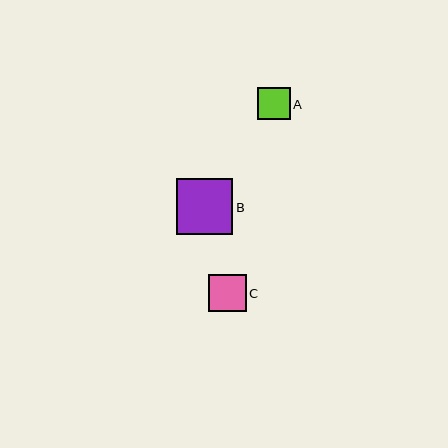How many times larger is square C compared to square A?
Square C is approximately 1.1 times the size of square A.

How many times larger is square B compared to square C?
Square B is approximately 1.5 times the size of square C.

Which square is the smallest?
Square A is the smallest with a size of approximately 33 pixels.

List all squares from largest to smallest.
From largest to smallest: B, C, A.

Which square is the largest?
Square B is the largest with a size of approximately 56 pixels.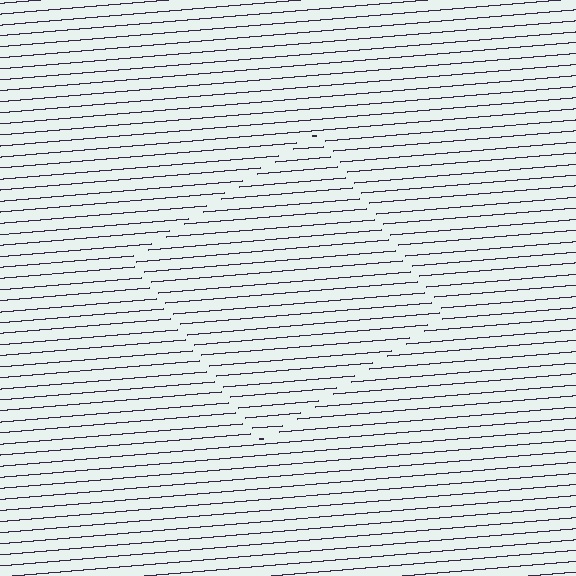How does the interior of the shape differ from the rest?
The interior of the shape contains the same grating, shifted by half a period — the contour is defined by the phase discontinuity where line-ends from the inner and outer gratings abut.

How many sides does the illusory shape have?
4 sides — the line-ends trace a square.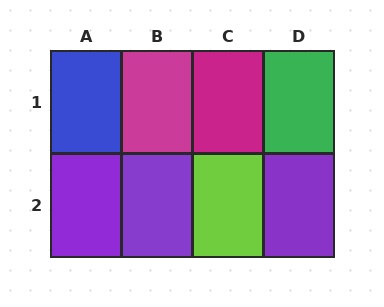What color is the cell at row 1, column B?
Magenta.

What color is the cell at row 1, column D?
Green.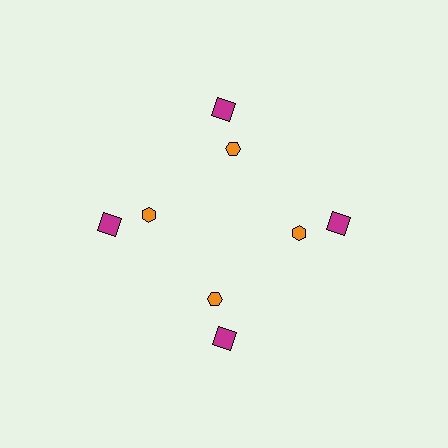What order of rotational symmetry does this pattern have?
This pattern has 4-fold rotational symmetry.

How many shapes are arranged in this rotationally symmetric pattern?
There are 8 shapes, arranged in 4 groups of 2.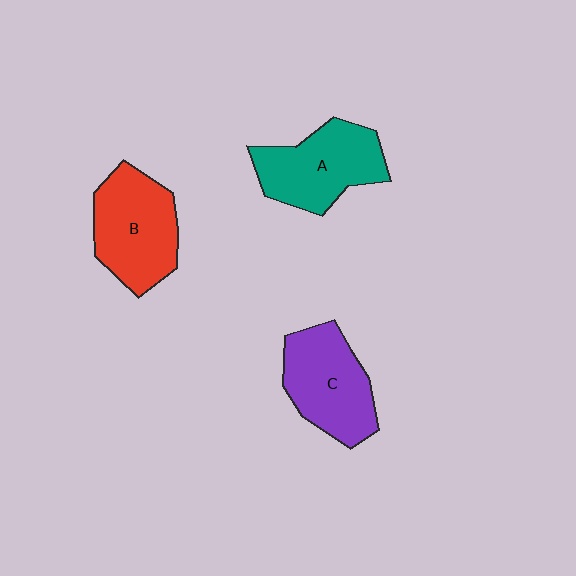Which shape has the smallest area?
Shape C (purple).